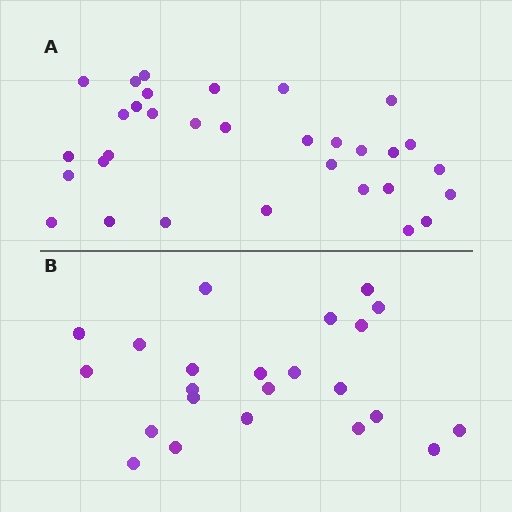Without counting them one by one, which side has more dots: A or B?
Region A (the top region) has more dots.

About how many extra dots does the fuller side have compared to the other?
Region A has roughly 8 or so more dots than region B.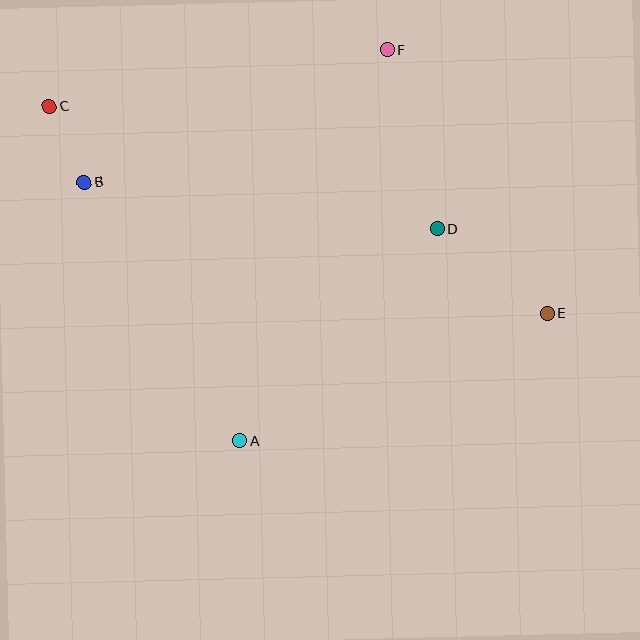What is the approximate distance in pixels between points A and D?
The distance between A and D is approximately 289 pixels.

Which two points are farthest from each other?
Points C and E are farthest from each other.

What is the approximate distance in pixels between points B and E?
The distance between B and E is approximately 481 pixels.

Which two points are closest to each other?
Points B and C are closest to each other.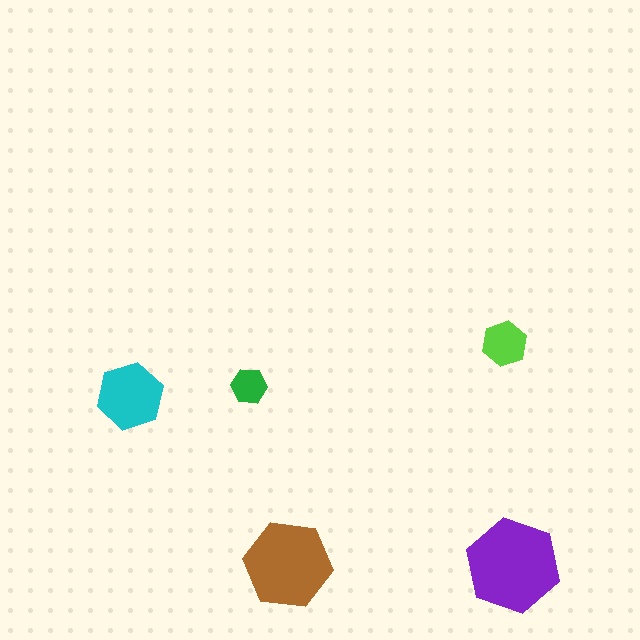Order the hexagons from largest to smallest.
the purple one, the brown one, the cyan one, the lime one, the green one.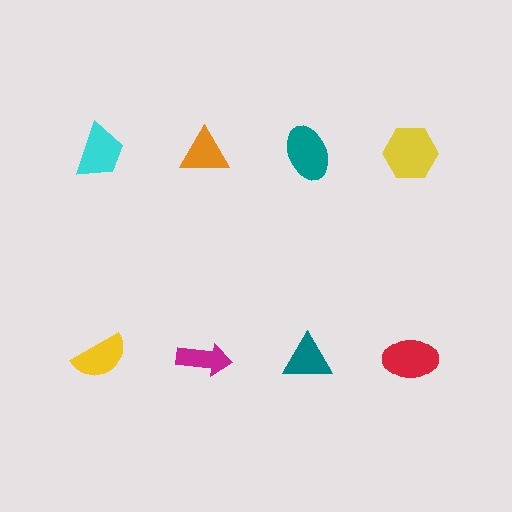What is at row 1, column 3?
A teal ellipse.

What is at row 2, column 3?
A teal triangle.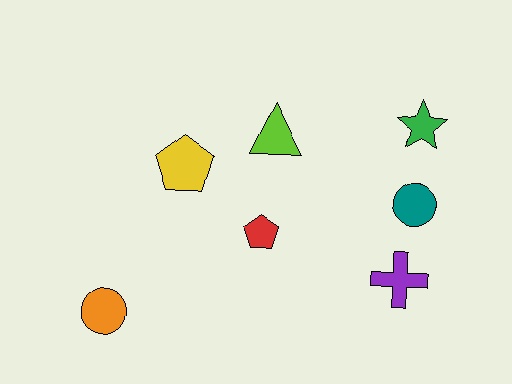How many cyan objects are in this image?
There are no cyan objects.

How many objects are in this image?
There are 7 objects.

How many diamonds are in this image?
There are no diamonds.